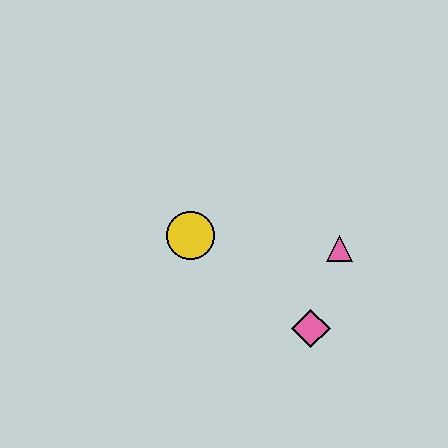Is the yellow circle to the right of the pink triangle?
No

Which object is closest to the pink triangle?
The pink diamond is closest to the pink triangle.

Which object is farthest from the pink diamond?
The yellow circle is farthest from the pink diamond.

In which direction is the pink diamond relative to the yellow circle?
The pink diamond is to the right of the yellow circle.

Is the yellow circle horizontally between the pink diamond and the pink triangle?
No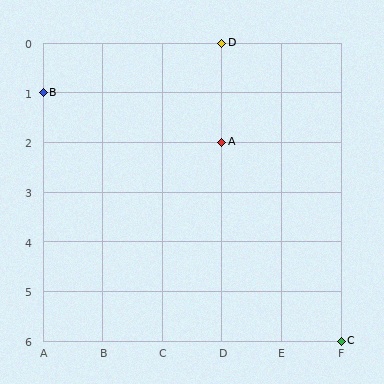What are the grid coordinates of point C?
Point C is at grid coordinates (F, 6).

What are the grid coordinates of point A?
Point A is at grid coordinates (D, 2).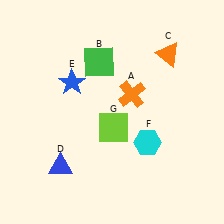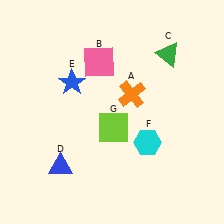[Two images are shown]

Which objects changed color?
B changed from green to pink. C changed from orange to green.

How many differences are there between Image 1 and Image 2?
There are 2 differences between the two images.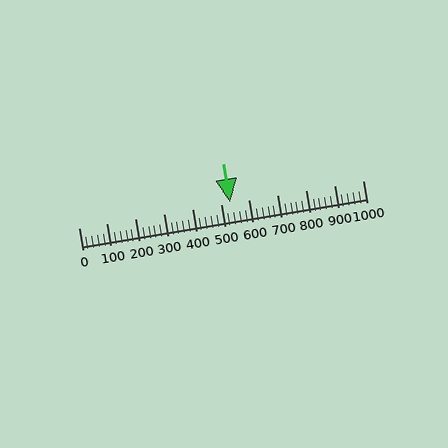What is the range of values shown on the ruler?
The ruler shows values from 0 to 1000.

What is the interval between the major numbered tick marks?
The major tick marks are spaced 100 units apart.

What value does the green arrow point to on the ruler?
The green arrow points to approximately 532.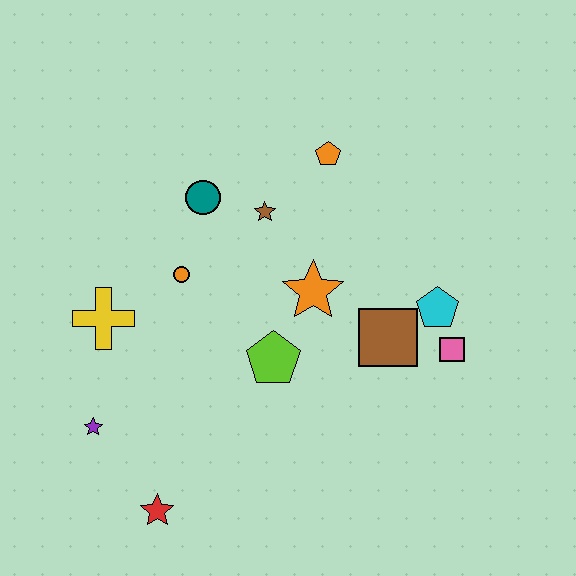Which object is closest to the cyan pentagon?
The pink square is closest to the cyan pentagon.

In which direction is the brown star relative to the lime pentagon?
The brown star is above the lime pentagon.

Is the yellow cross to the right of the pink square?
No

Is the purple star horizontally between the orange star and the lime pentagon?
No